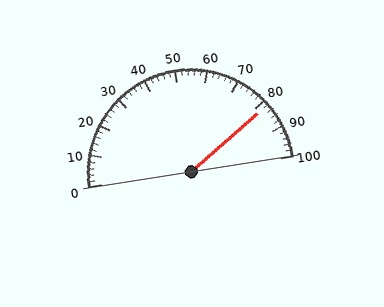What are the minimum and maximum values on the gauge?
The gauge ranges from 0 to 100.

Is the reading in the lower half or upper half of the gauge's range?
The reading is in the upper half of the range (0 to 100).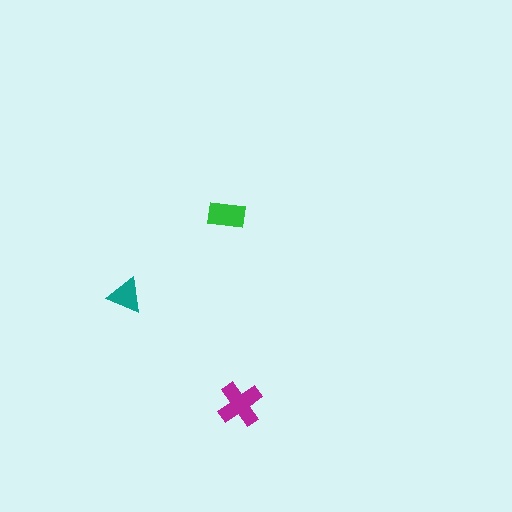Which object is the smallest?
The teal triangle.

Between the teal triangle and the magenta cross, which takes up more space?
The magenta cross.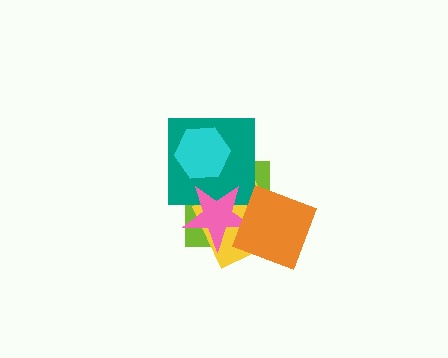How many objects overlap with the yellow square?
4 objects overlap with the yellow square.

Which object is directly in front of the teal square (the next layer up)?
The cyan hexagon is directly in front of the teal square.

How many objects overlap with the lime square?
5 objects overlap with the lime square.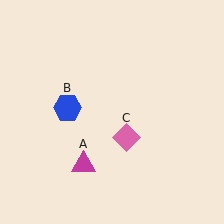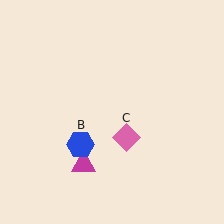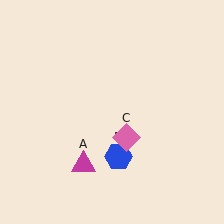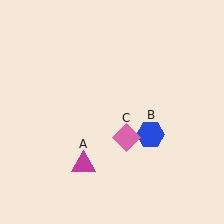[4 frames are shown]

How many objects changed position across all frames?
1 object changed position: blue hexagon (object B).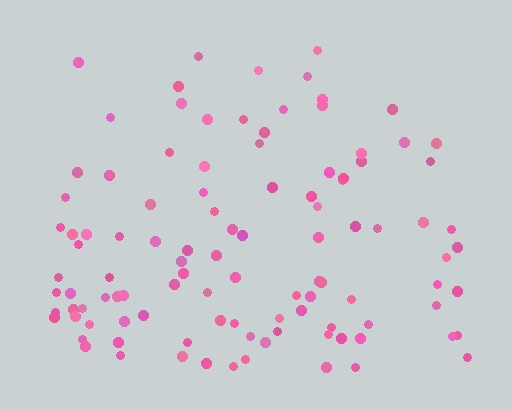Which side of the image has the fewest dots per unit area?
The top.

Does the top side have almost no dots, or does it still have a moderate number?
Still a moderate number, just noticeably fewer than the bottom.